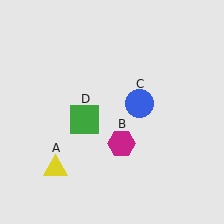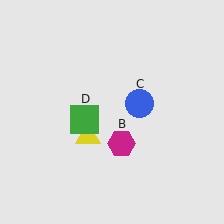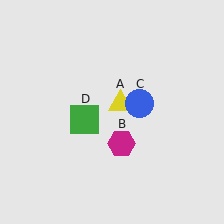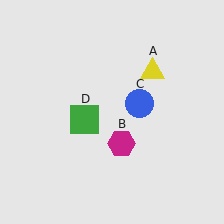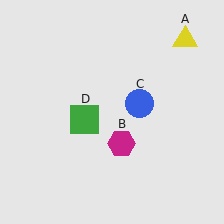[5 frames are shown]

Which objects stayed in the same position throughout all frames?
Magenta hexagon (object B) and blue circle (object C) and green square (object D) remained stationary.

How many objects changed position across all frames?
1 object changed position: yellow triangle (object A).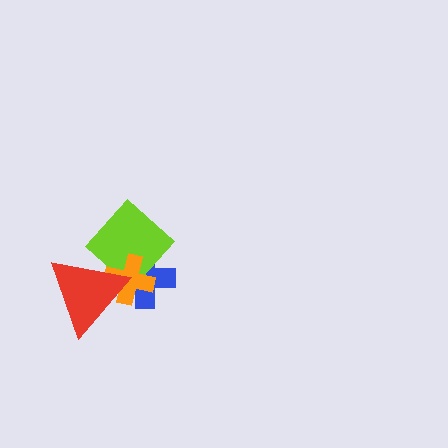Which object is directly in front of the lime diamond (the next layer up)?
The orange cross is directly in front of the lime diamond.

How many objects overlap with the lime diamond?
3 objects overlap with the lime diamond.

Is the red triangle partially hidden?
No, no other shape covers it.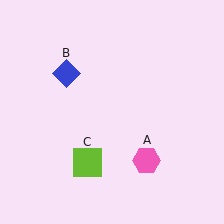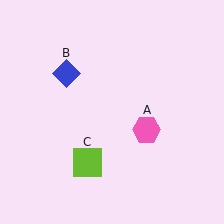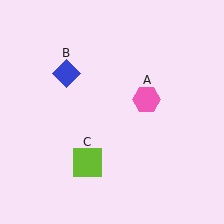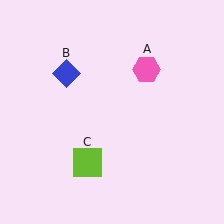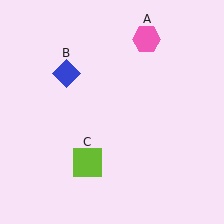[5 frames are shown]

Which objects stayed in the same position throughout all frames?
Blue diamond (object B) and lime square (object C) remained stationary.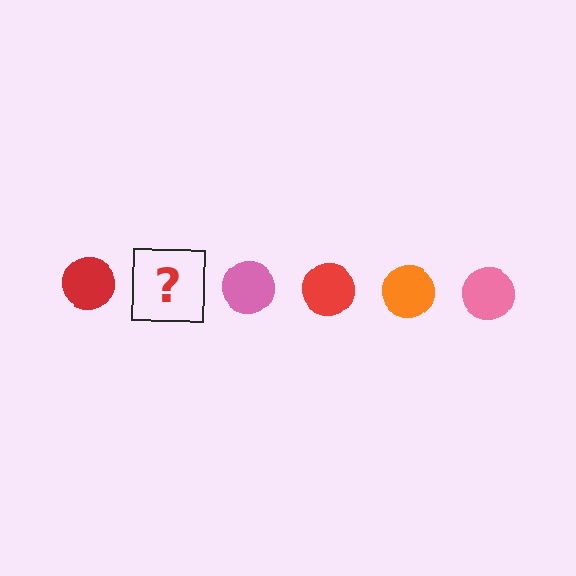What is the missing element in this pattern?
The missing element is an orange circle.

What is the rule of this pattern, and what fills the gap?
The rule is that the pattern cycles through red, orange, pink circles. The gap should be filled with an orange circle.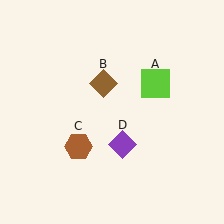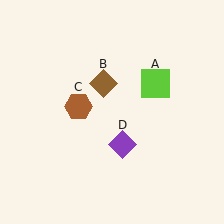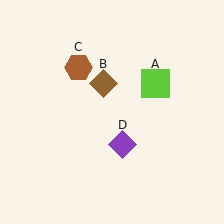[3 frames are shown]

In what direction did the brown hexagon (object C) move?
The brown hexagon (object C) moved up.